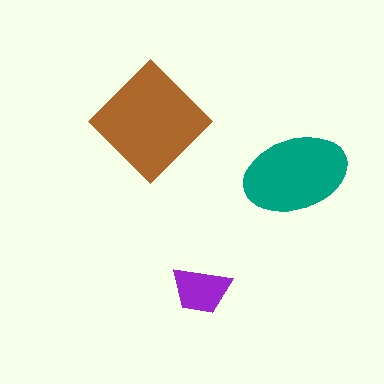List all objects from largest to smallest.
The brown diamond, the teal ellipse, the purple trapezoid.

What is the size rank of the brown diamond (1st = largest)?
1st.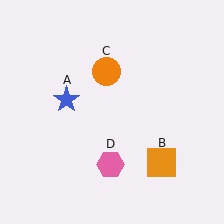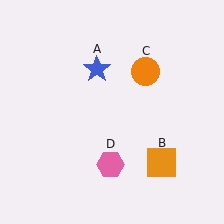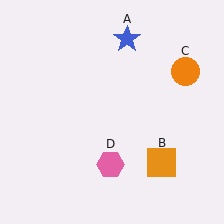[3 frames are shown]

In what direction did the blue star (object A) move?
The blue star (object A) moved up and to the right.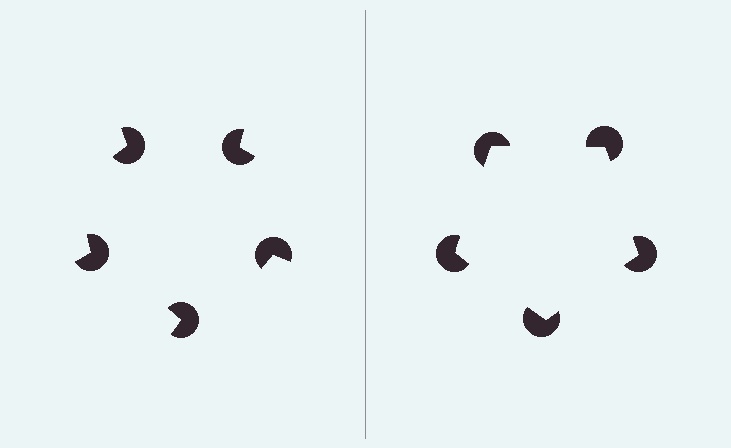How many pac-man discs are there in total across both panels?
10 — 5 on each side.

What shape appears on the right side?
An illusory pentagon.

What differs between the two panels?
The pac-man discs are positioned identically on both sides; only the wedge orientations differ. On the right they align to a pentagon; on the left they are misaligned.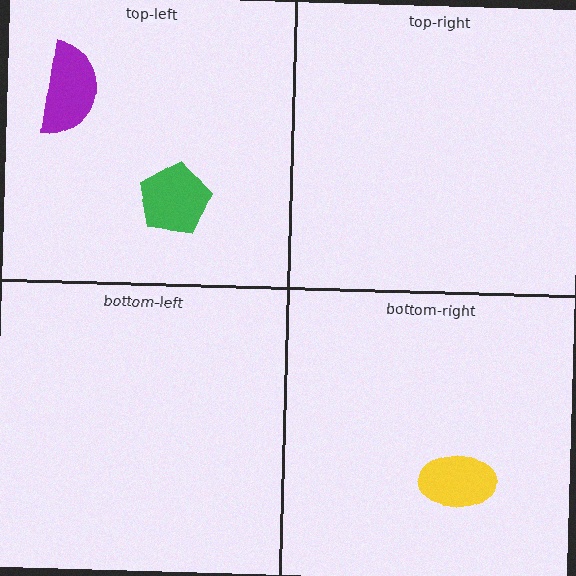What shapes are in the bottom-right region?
The yellow ellipse.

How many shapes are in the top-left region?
2.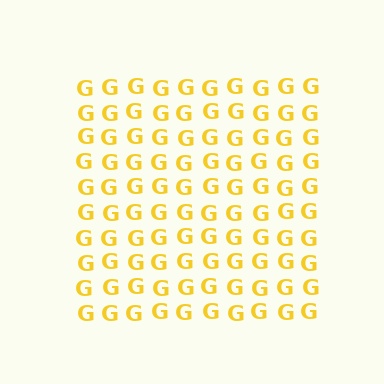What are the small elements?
The small elements are letter G's.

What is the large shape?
The large shape is a square.